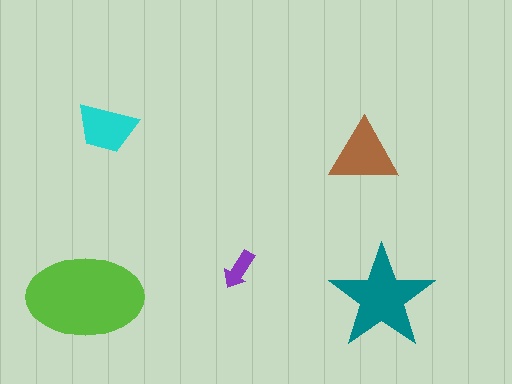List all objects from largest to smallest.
The lime ellipse, the teal star, the brown triangle, the cyan trapezoid, the purple arrow.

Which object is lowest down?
The teal star is bottommost.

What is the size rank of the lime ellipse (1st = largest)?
1st.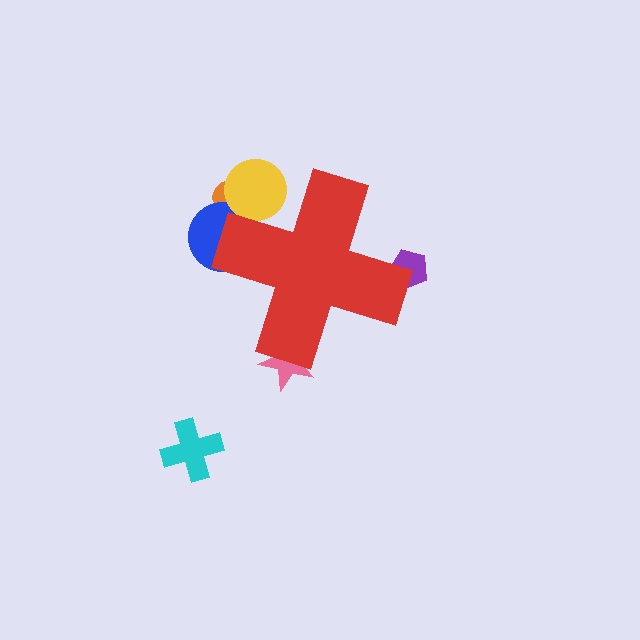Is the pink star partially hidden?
Yes, the pink star is partially hidden behind the red cross.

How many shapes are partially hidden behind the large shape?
5 shapes are partially hidden.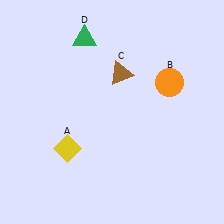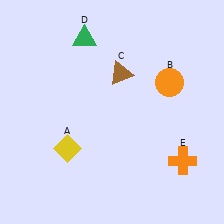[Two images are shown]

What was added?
An orange cross (E) was added in Image 2.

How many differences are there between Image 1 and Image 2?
There is 1 difference between the two images.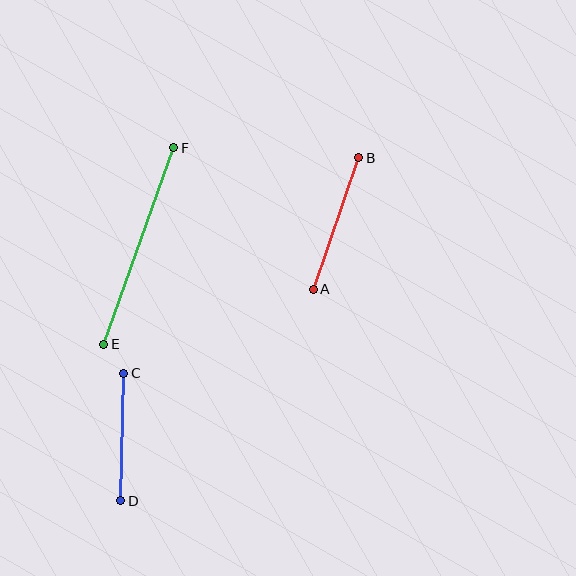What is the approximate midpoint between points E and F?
The midpoint is at approximately (139, 246) pixels.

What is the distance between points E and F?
The distance is approximately 209 pixels.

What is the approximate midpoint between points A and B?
The midpoint is at approximately (336, 223) pixels.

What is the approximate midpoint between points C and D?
The midpoint is at approximately (122, 437) pixels.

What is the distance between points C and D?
The distance is approximately 128 pixels.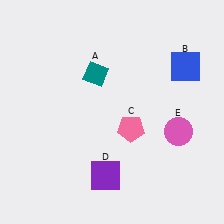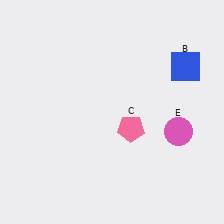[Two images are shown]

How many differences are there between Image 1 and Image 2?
There are 2 differences between the two images.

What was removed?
The teal diamond (A), the purple square (D) were removed in Image 2.